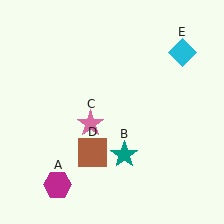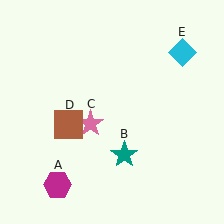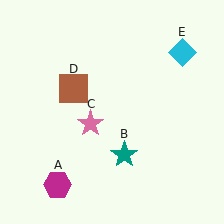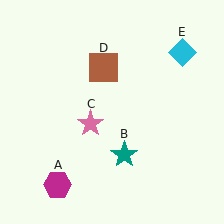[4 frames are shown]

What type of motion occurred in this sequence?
The brown square (object D) rotated clockwise around the center of the scene.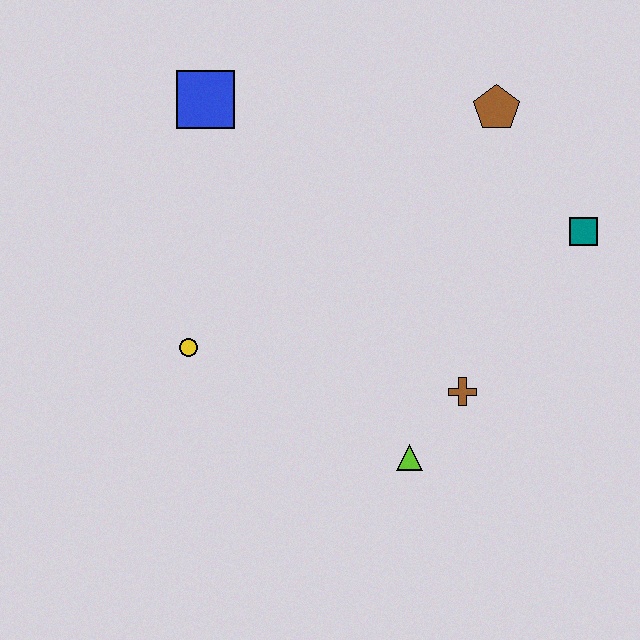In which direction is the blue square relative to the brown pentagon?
The blue square is to the left of the brown pentagon.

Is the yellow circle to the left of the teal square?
Yes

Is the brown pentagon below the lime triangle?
No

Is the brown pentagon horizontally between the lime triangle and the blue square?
No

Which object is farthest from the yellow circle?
The teal square is farthest from the yellow circle.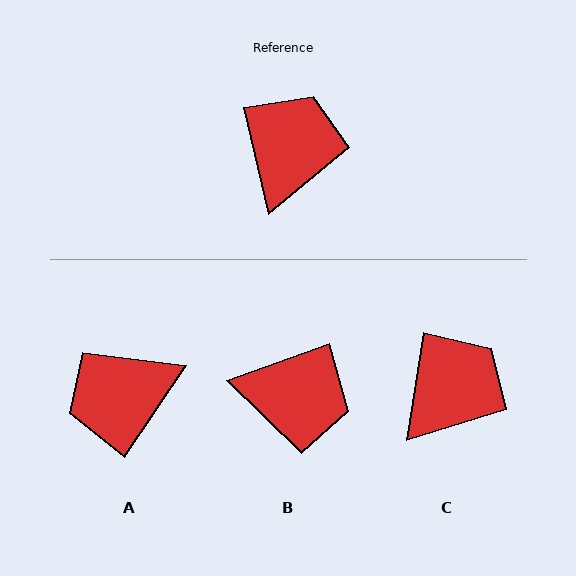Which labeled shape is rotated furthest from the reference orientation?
A, about 133 degrees away.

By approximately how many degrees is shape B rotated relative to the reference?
Approximately 84 degrees clockwise.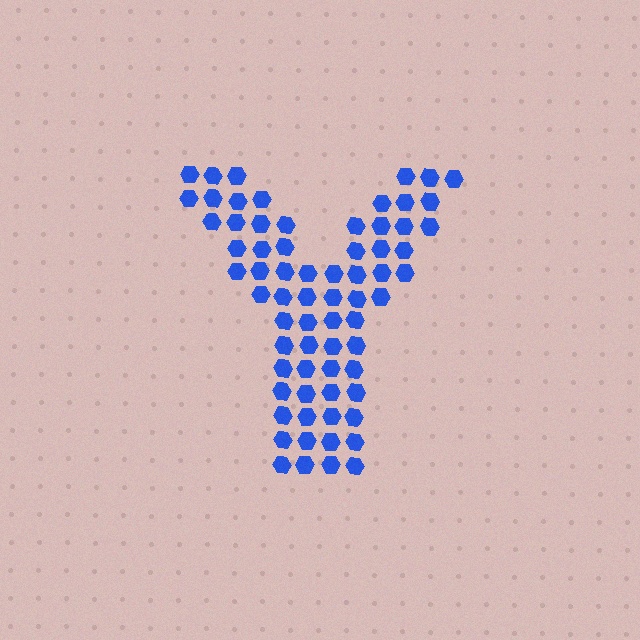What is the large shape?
The large shape is the letter Y.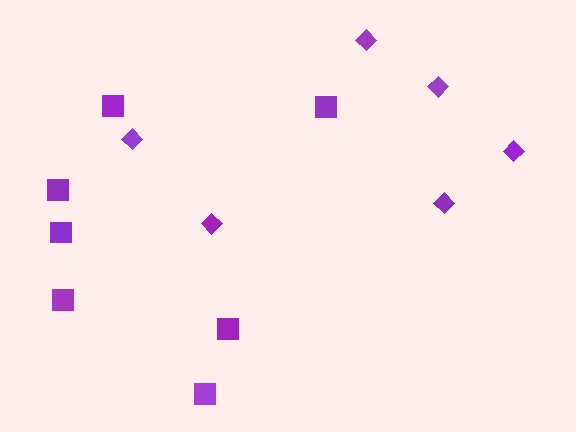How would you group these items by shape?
There are 2 groups: one group of diamonds (6) and one group of squares (7).